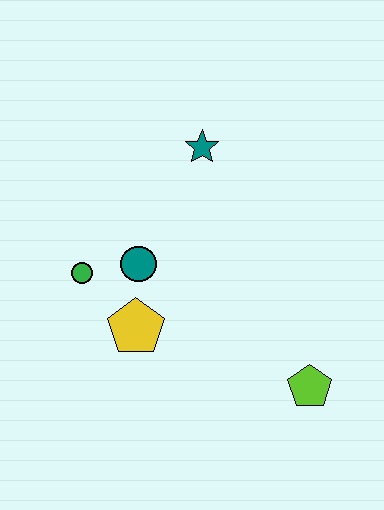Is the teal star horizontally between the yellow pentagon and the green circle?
No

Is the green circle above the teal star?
No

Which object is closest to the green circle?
The teal circle is closest to the green circle.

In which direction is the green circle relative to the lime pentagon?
The green circle is to the left of the lime pentagon.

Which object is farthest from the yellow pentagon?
The teal star is farthest from the yellow pentagon.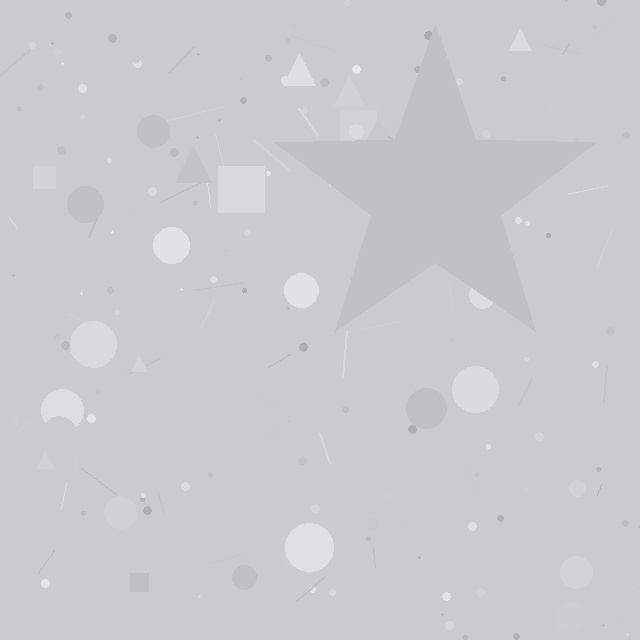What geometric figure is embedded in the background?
A star is embedded in the background.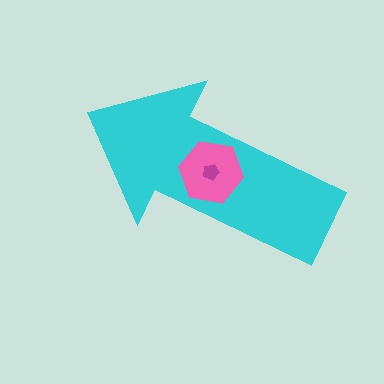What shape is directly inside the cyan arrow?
The pink hexagon.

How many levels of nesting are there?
3.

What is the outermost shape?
The cyan arrow.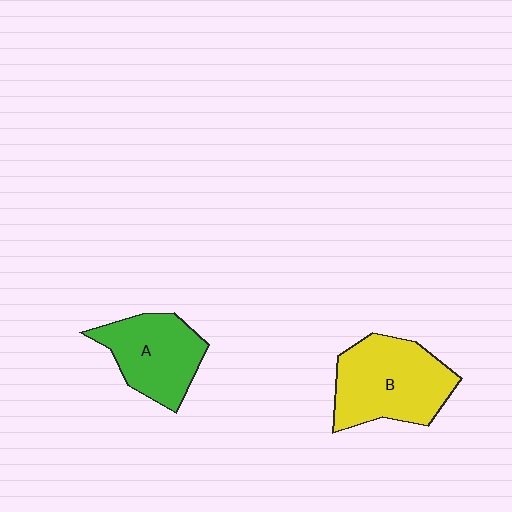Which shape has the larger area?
Shape B (yellow).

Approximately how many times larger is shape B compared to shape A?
Approximately 1.3 times.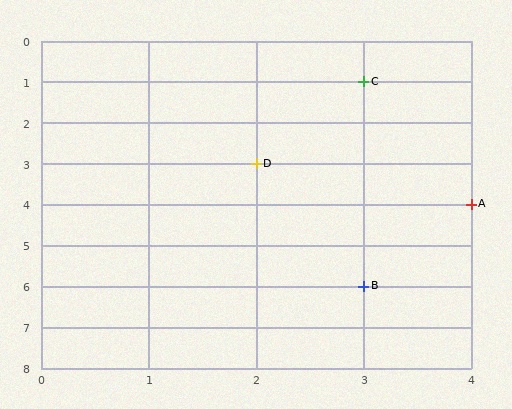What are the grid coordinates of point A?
Point A is at grid coordinates (4, 4).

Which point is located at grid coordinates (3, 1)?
Point C is at (3, 1).